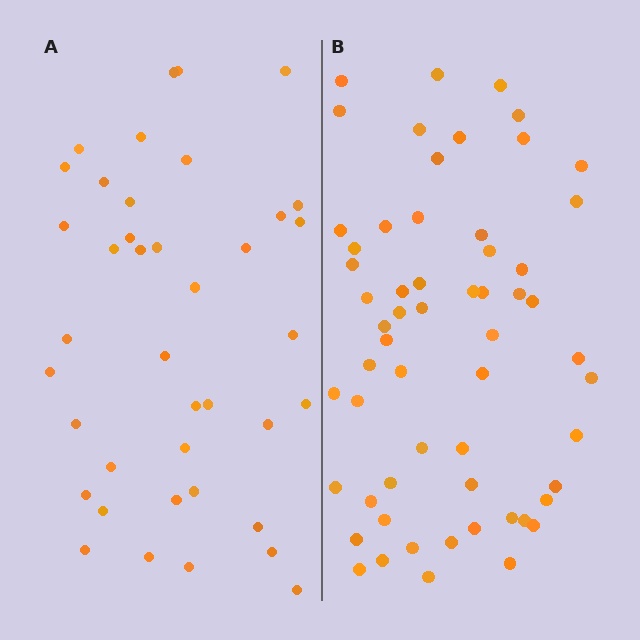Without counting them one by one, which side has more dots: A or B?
Region B (the right region) has more dots.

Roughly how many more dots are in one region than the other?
Region B has approximately 20 more dots than region A.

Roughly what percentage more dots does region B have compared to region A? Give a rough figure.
About 50% more.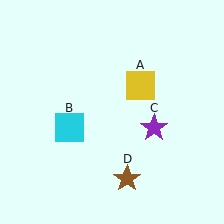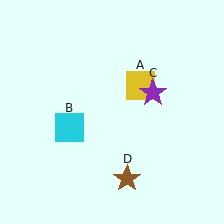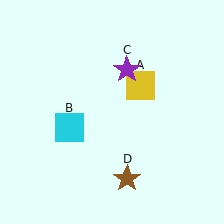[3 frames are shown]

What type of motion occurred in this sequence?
The purple star (object C) rotated counterclockwise around the center of the scene.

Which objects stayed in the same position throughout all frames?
Yellow square (object A) and cyan square (object B) and brown star (object D) remained stationary.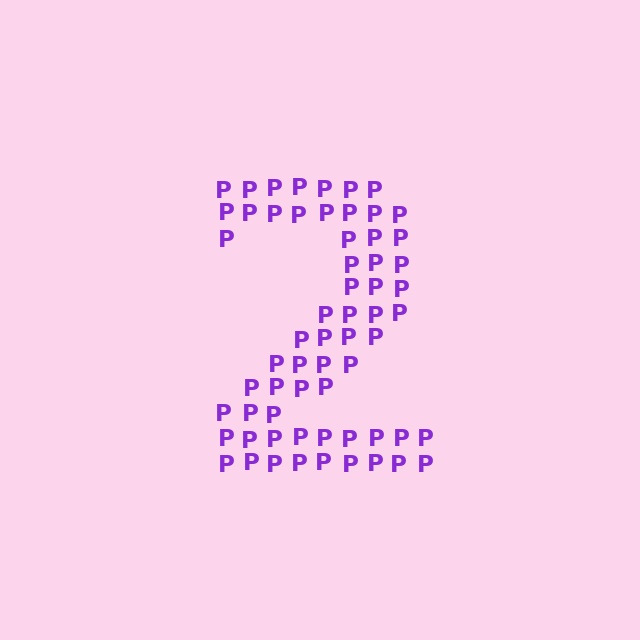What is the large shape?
The large shape is the digit 2.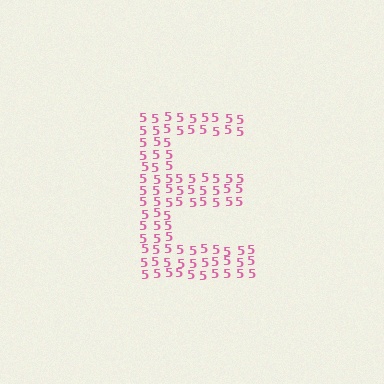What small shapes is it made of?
It is made of small digit 5's.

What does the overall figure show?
The overall figure shows the letter E.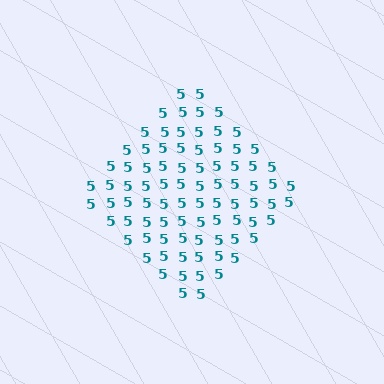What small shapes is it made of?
It is made of small digit 5's.